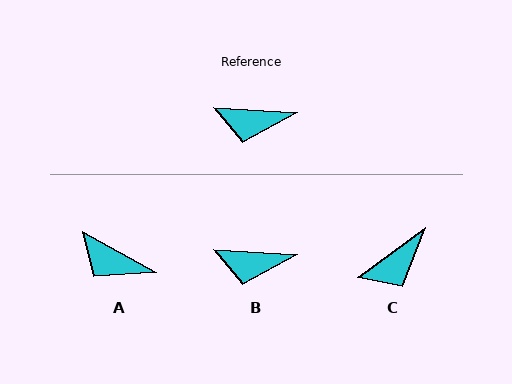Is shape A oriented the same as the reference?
No, it is off by about 26 degrees.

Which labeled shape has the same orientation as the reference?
B.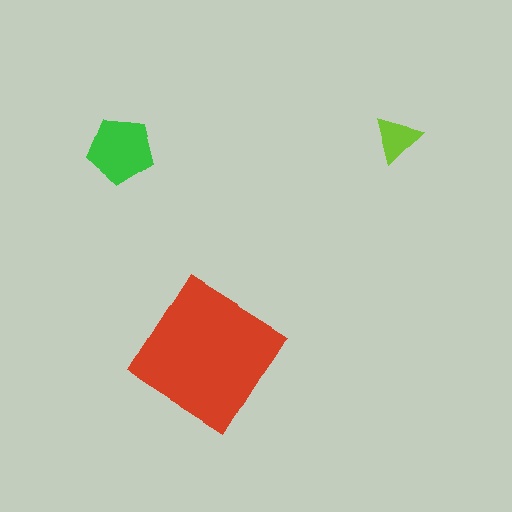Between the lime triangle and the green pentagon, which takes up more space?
The green pentagon.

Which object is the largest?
The red diamond.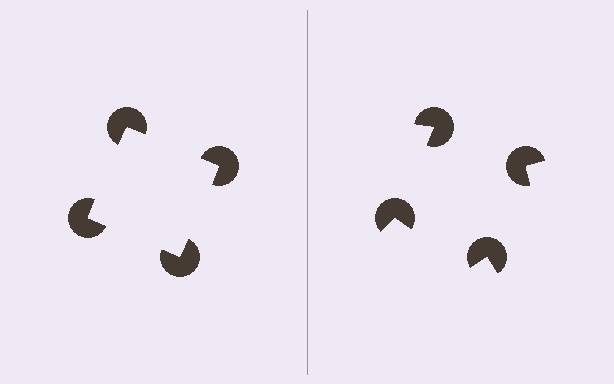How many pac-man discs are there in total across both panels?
8 — 4 on each side.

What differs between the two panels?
The pac-man discs are positioned identically on both sides; only the wedge orientations differ. On the left they align to a square; on the right they are misaligned.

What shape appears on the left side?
An illusory square.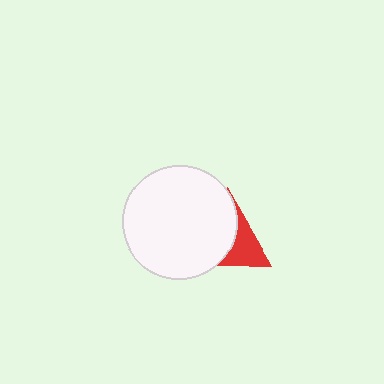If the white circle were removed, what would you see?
You would see the complete red triangle.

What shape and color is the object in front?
The object in front is a white circle.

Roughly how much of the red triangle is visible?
A small part of it is visible (roughly 38%).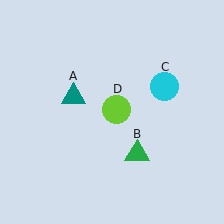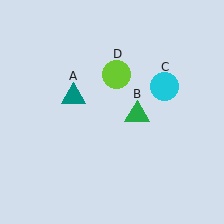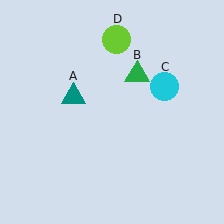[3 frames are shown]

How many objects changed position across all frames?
2 objects changed position: green triangle (object B), lime circle (object D).